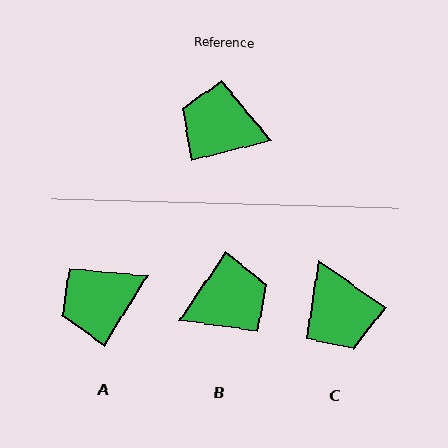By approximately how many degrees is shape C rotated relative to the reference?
Approximately 132 degrees counter-clockwise.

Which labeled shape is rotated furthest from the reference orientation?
B, about 138 degrees away.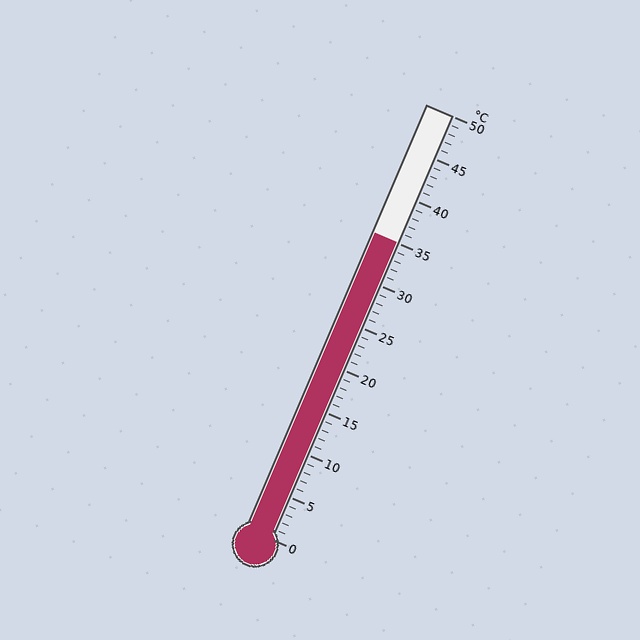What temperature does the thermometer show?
The thermometer shows approximately 35°C.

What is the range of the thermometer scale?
The thermometer scale ranges from 0°C to 50°C.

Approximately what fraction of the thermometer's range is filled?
The thermometer is filled to approximately 70% of its range.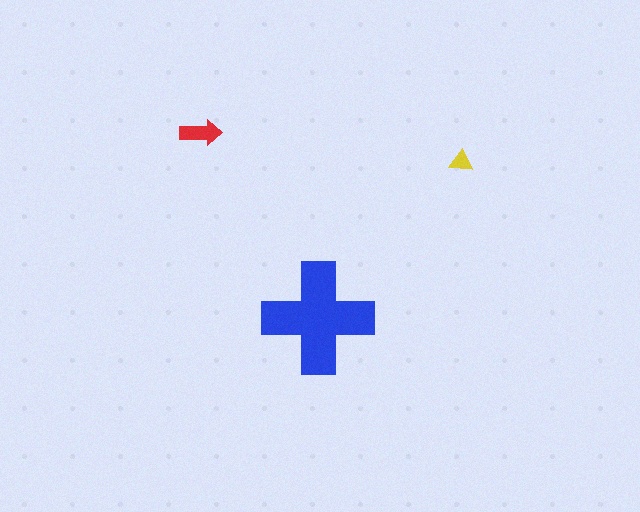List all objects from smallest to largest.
The yellow triangle, the red arrow, the blue cross.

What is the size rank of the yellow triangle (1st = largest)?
3rd.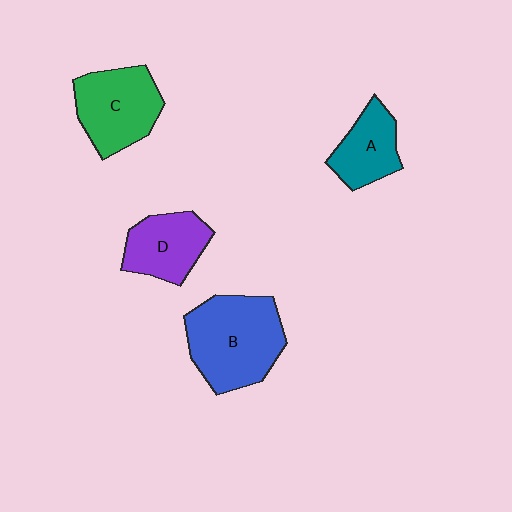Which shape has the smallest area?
Shape A (teal).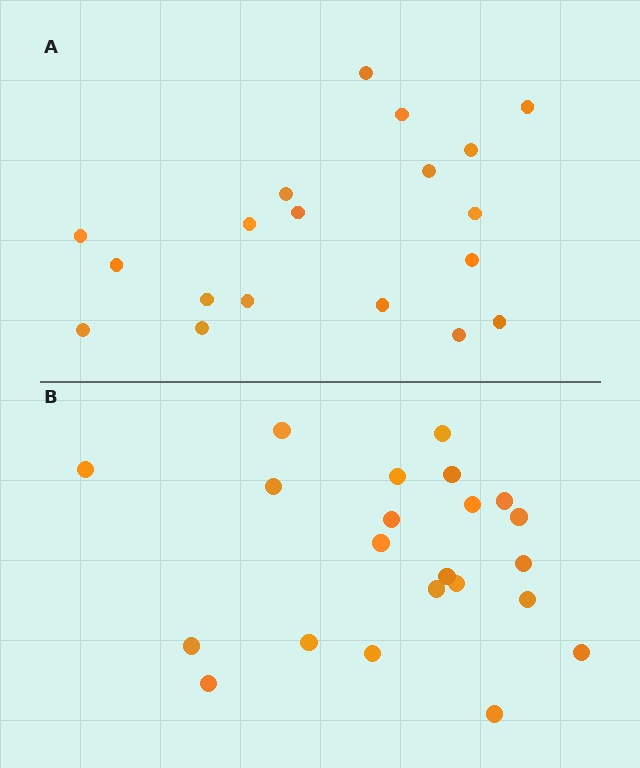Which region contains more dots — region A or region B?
Region B (the bottom region) has more dots.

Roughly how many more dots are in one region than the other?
Region B has just a few more — roughly 2 or 3 more dots than region A.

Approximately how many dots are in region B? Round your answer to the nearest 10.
About 20 dots. (The exact count is 22, which rounds to 20.)